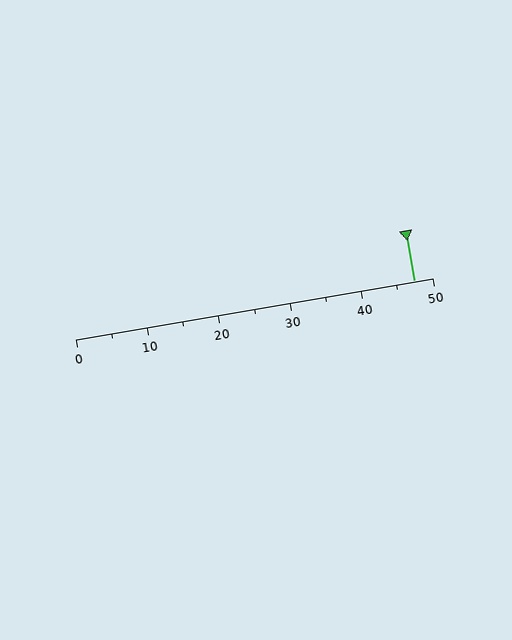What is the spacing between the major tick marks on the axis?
The major ticks are spaced 10 apart.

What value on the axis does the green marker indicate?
The marker indicates approximately 47.5.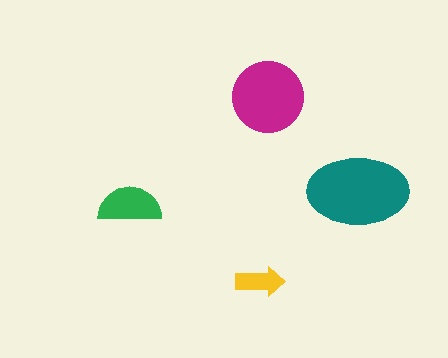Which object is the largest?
The teal ellipse.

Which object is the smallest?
The yellow arrow.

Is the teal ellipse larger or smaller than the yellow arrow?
Larger.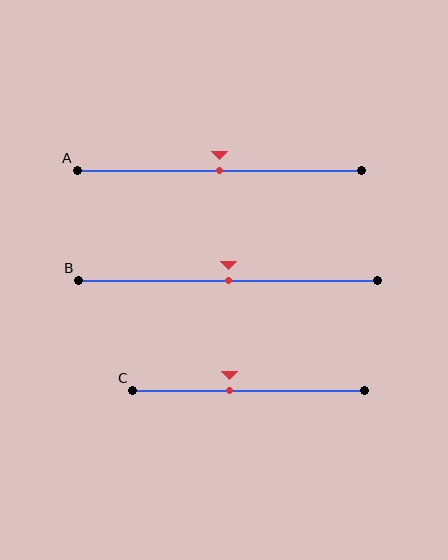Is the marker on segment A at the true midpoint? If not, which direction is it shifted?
Yes, the marker on segment A is at the true midpoint.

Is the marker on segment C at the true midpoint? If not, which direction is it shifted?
No, the marker on segment C is shifted to the left by about 8% of the segment length.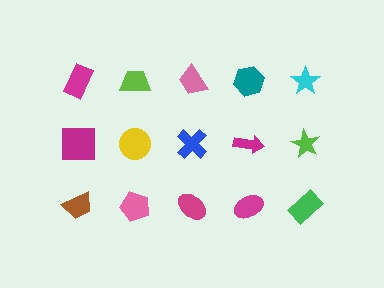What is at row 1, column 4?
A teal hexagon.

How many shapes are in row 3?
5 shapes.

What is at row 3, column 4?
A magenta ellipse.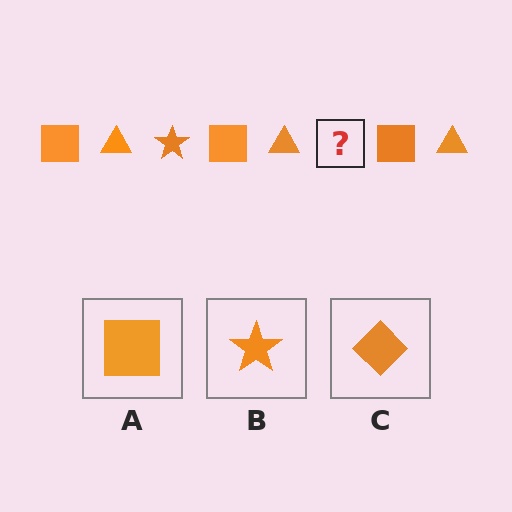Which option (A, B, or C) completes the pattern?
B.